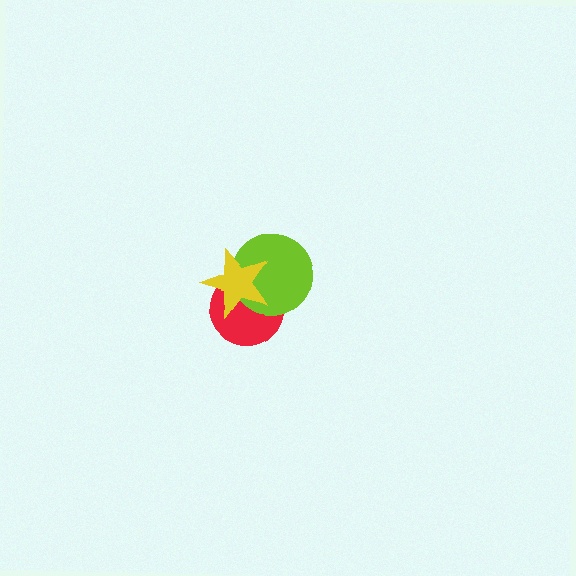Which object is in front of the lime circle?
The yellow star is in front of the lime circle.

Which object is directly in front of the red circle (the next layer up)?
The lime circle is directly in front of the red circle.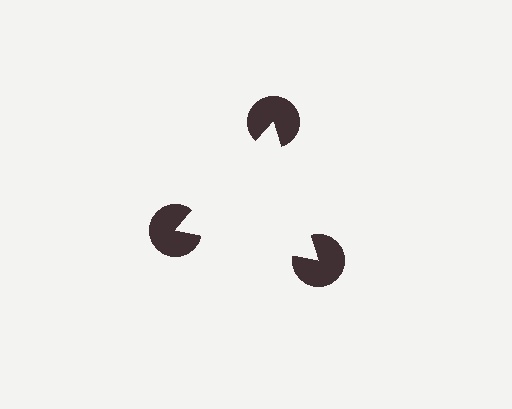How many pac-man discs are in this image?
There are 3 — one at each vertex of the illusory triangle.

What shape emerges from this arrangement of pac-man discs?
An illusory triangle — its edges are inferred from the aligned wedge cuts in the pac-man discs, not physically drawn.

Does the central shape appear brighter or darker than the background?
It typically appears slightly brighter than the background, even though no actual brightness change is drawn.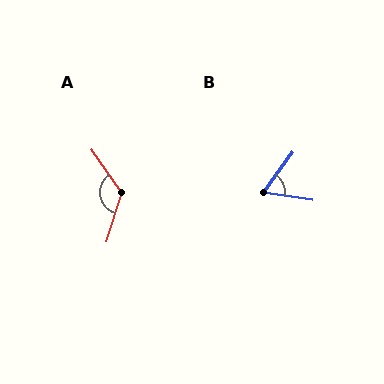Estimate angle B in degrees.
Approximately 63 degrees.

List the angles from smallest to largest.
B (63°), A (128°).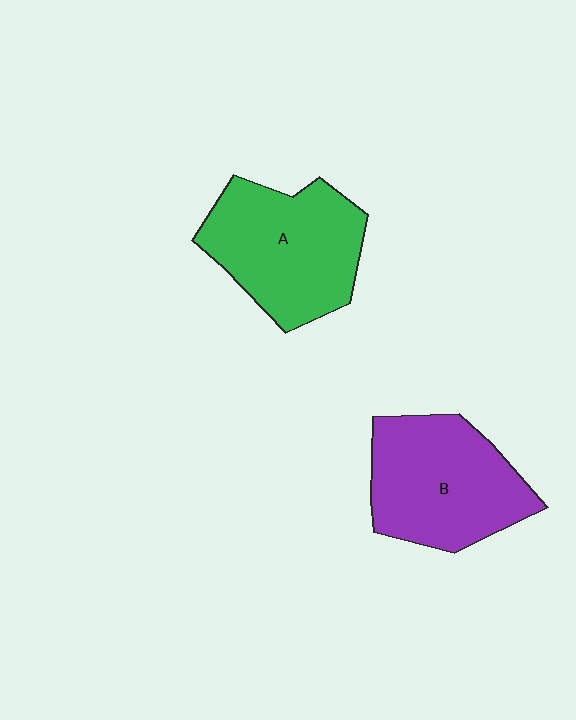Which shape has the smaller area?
Shape B (purple).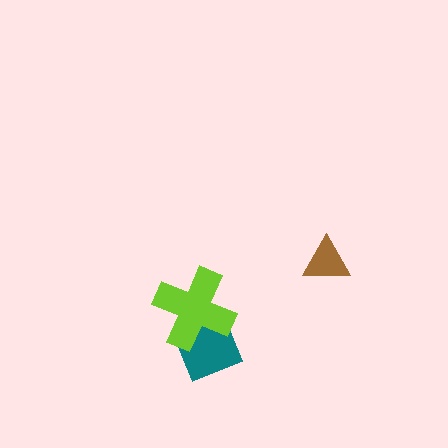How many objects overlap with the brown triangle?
0 objects overlap with the brown triangle.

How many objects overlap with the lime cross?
1 object overlaps with the lime cross.